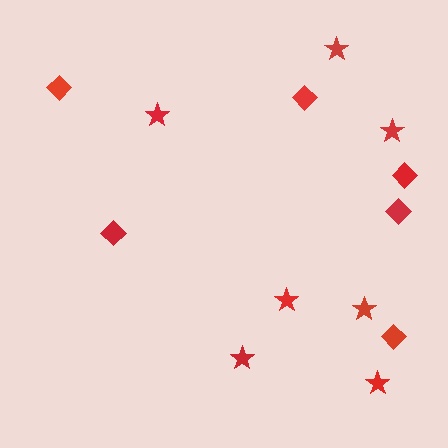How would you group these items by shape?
There are 2 groups: one group of stars (7) and one group of diamonds (6).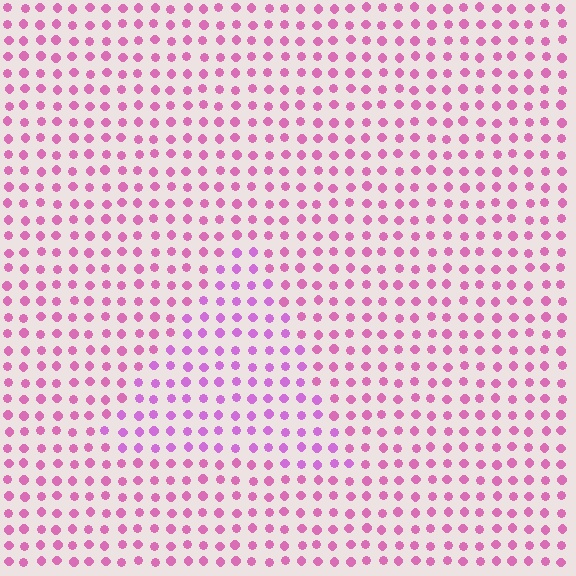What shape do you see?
I see a triangle.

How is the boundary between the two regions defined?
The boundary is defined purely by a slight shift in hue (about 24 degrees). Spacing, size, and orientation are identical on both sides.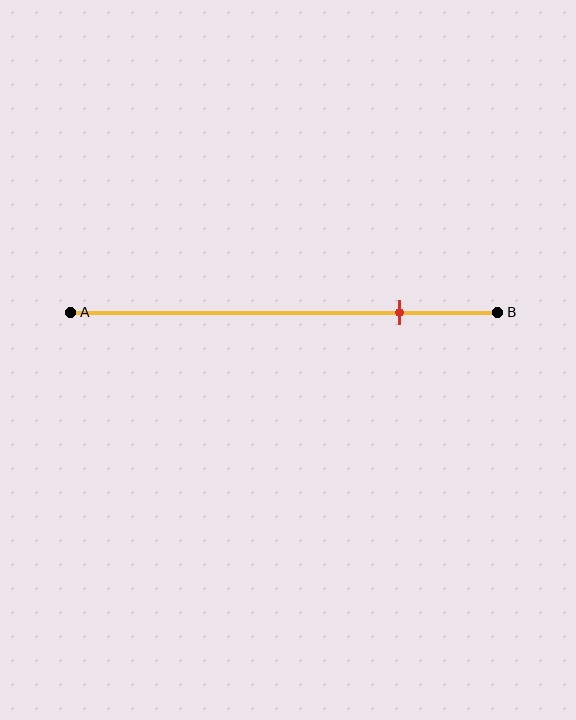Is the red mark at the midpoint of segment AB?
No, the mark is at about 75% from A, not at the 50% midpoint.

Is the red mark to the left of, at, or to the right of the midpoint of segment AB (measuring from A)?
The red mark is to the right of the midpoint of segment AB.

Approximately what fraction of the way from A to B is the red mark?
The red mark is approximately 75% of the way from A to B.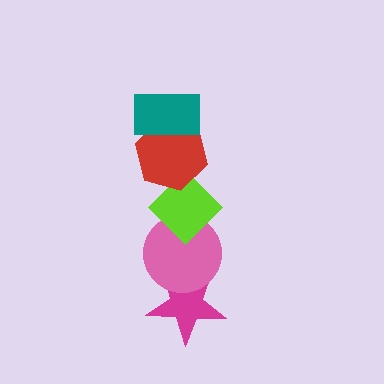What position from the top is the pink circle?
The pink circle is 4th from the top.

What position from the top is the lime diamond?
The lime diamond is 3rd from the top.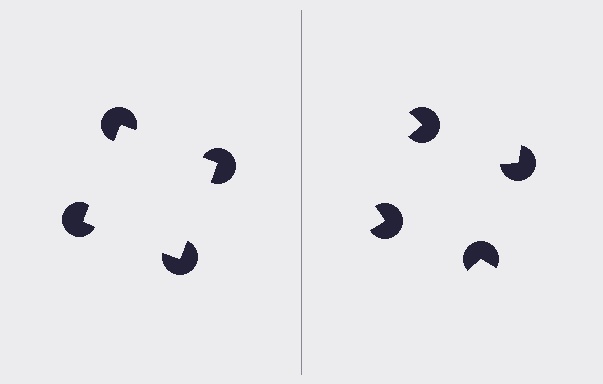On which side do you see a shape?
An illusory square appears on the left side. On the right side the wedge cuts are rotated, so no coherent shape forms.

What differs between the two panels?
The pac-man discs are positioned identically on both sides; only the wedge orientations differ. On the left they align to a square; on the right they are misaligned.